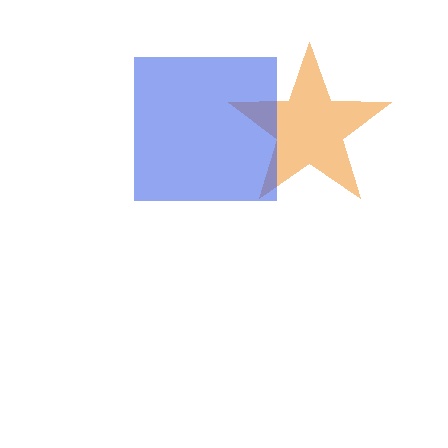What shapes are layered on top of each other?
The layered shapes are: an orange star, a blue square.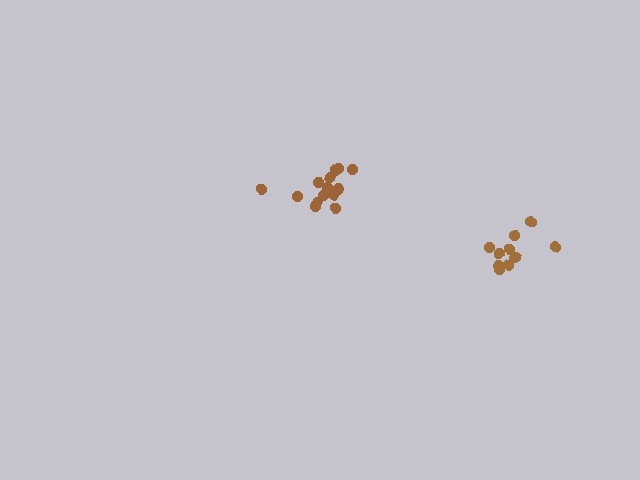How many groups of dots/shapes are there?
There are 2 groups.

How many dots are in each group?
Group 1: 14 dots, Group 2: 10 dots (24 total).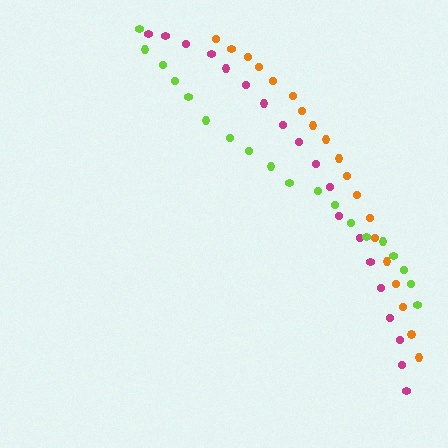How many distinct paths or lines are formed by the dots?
There are 3 distinct paths.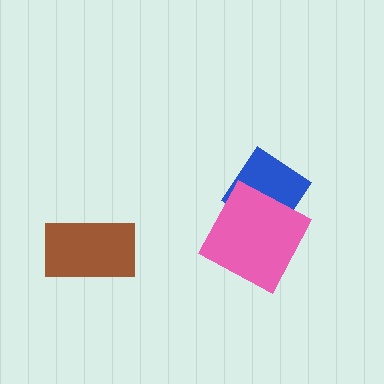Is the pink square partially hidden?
No, no other shape covers it.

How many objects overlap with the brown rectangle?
0 objects overlap with the brown rectangle.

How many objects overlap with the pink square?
1 object overlaps with the pink square.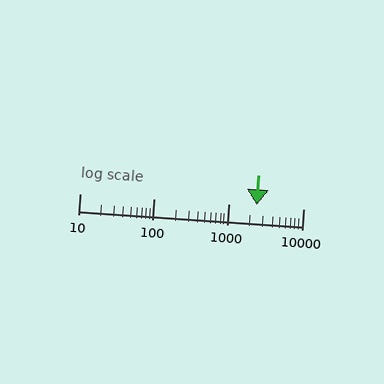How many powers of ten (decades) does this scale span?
The scale spans 3 decades, from 10 to 10000.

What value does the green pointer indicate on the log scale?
The pointer indicates approximately 2400.